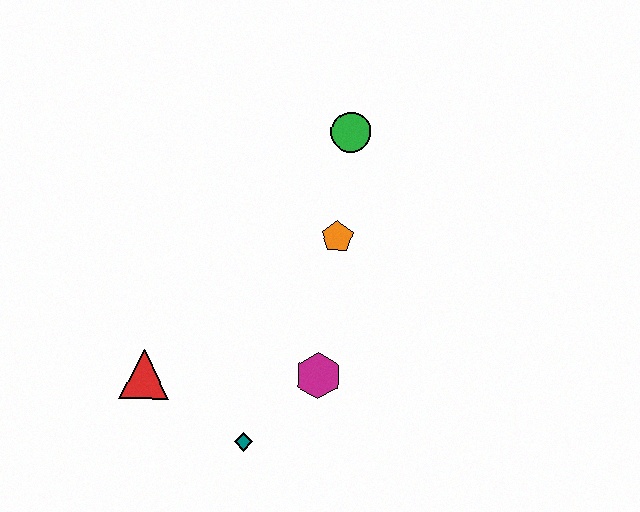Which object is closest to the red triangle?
The teal diamond is closest to the red triangle.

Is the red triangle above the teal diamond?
Yes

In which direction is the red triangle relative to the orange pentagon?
The red triangle is to the left of the orange pentagon.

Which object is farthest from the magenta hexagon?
The green circle is farthest from the magenta hexagon.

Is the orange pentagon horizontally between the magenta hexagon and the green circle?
Yes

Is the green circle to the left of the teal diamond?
No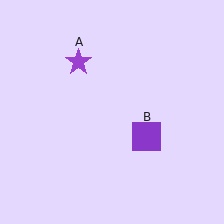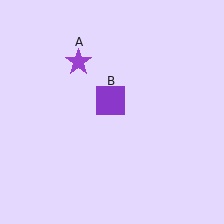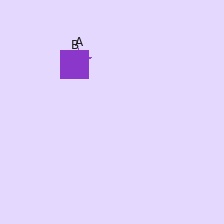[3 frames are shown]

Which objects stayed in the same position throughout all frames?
Purple star (object A) remained stationary.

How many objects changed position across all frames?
1 object changed position: purple square (object B).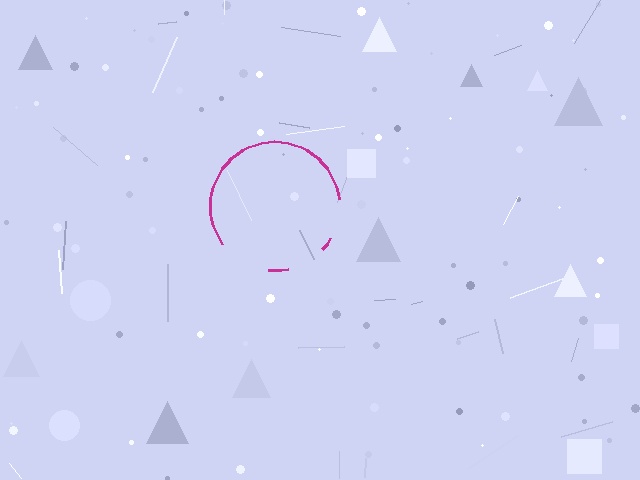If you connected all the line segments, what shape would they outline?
They would outline a circle.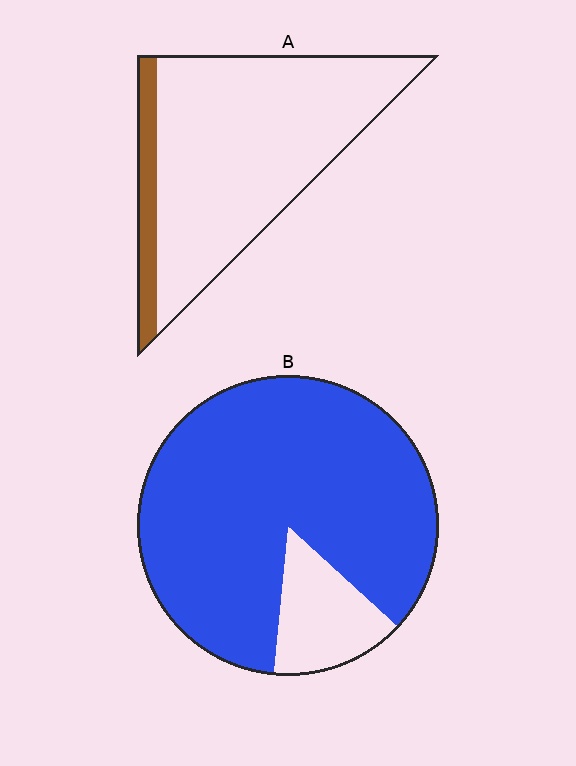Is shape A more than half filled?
No.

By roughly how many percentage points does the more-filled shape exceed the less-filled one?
By roughly 75 percentage points (B over A).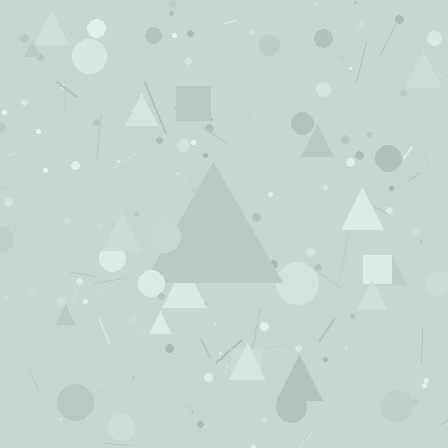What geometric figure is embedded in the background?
A triangle is embedded in the background.